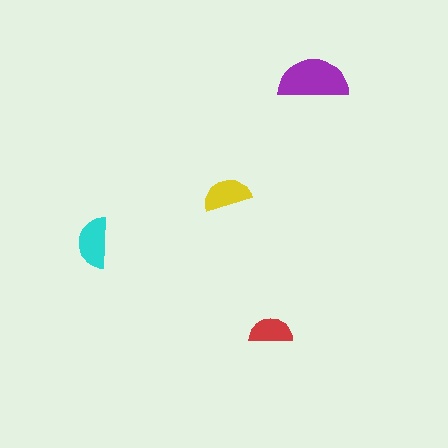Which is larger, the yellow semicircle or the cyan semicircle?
The cyan one.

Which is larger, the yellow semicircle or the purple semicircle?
The purple one.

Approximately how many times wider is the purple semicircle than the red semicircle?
About 1.5 times wider.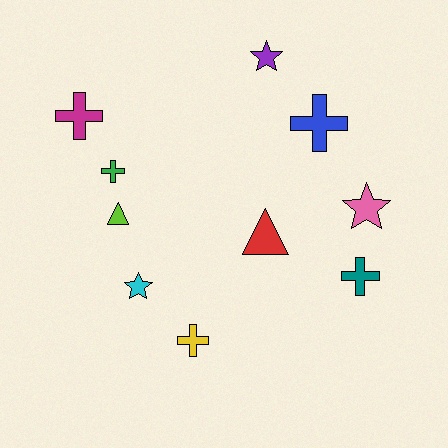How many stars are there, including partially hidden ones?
There are 3 stars.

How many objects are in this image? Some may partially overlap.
There are 10 objects.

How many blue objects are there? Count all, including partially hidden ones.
There is 1 blue object.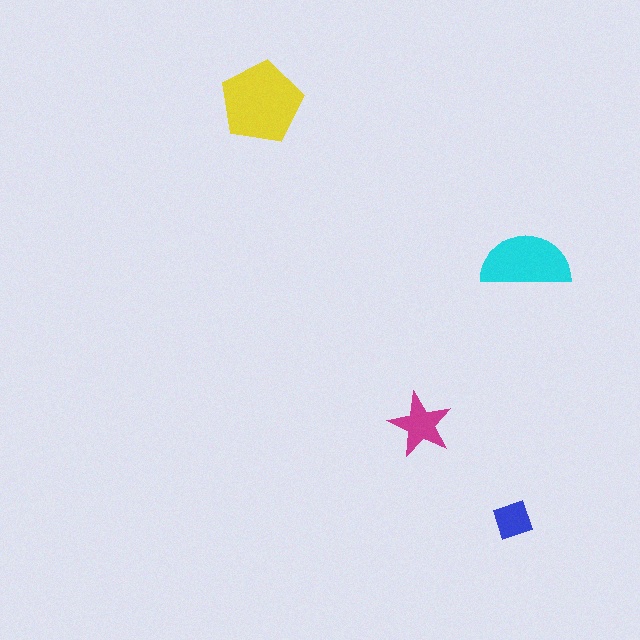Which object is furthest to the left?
The yellow pentagon is leftmost.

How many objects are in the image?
There are 4 objects in the image.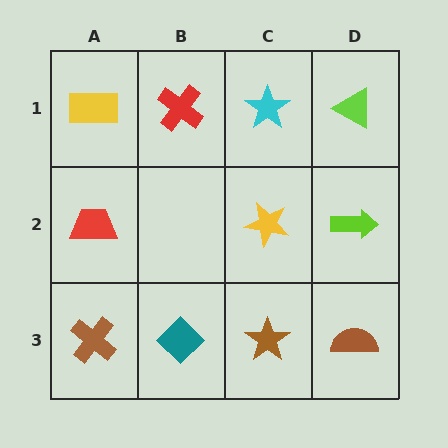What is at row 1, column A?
A yellow rectangle.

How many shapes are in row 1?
4 shapes.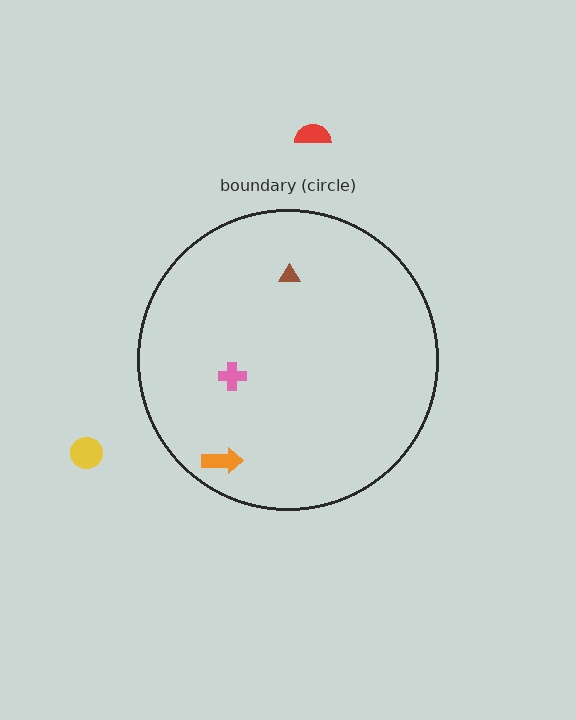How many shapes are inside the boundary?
3 inside, 2 outside.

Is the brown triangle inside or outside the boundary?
Inside.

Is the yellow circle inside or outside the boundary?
Outside.